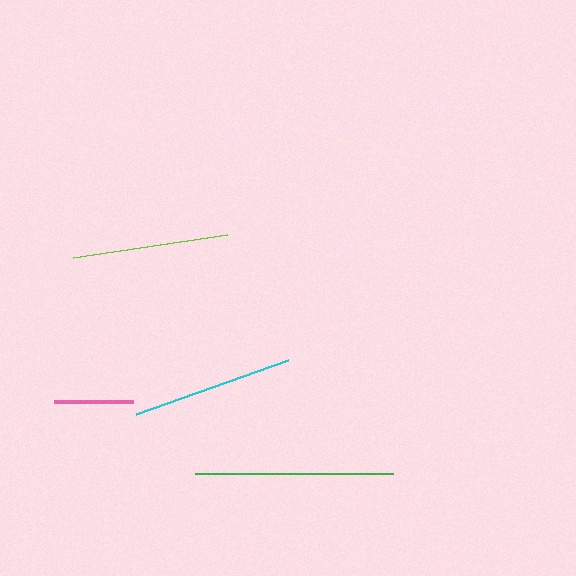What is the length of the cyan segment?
The cyan segment is approximately 162 pixels long.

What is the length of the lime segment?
The lime segment is approximately 156 pixels long.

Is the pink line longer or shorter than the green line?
The green line is longer than the pink line.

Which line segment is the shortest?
The pink line is the shortest at approximately 79 pixels.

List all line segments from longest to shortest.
From longest to shortest: green, cyan, lime, pink.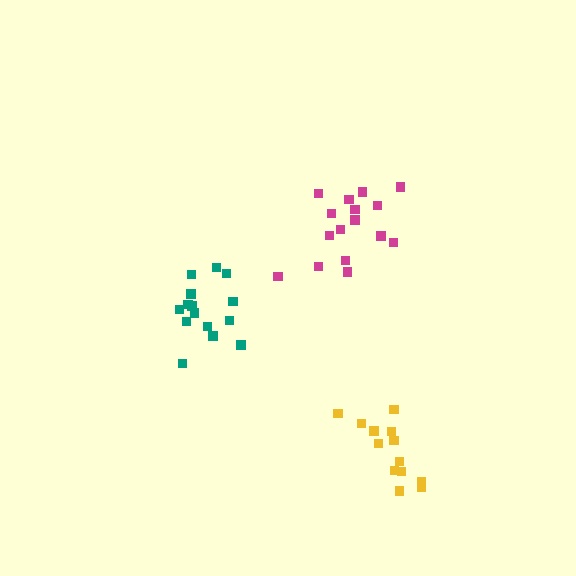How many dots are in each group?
Group 1: 15 dots, Group 2: 13 dots, Group 3: 16 dots (44 total).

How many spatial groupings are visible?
There are 3 spatial groupings.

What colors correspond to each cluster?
The clusters are colored: teal, yellow, magenta.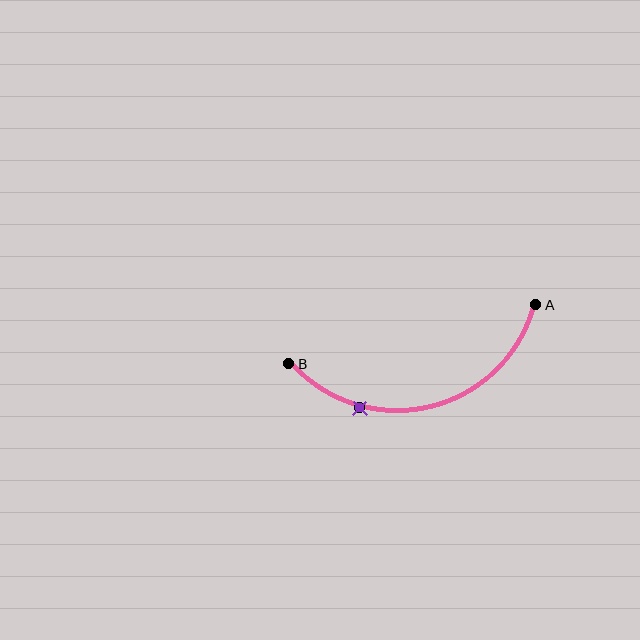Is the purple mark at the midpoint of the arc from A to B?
No. The purple mark lies on the arc but is closer to endpoint B. The arc midpoint would be at the point on the curve equidistant along the arc from both A and B.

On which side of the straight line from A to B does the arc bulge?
The arc bulges below the straight line connecting A and B.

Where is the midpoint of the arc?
The arc midpoint is the point on the curve farthest from the straight line joining A and B. It sits below that line.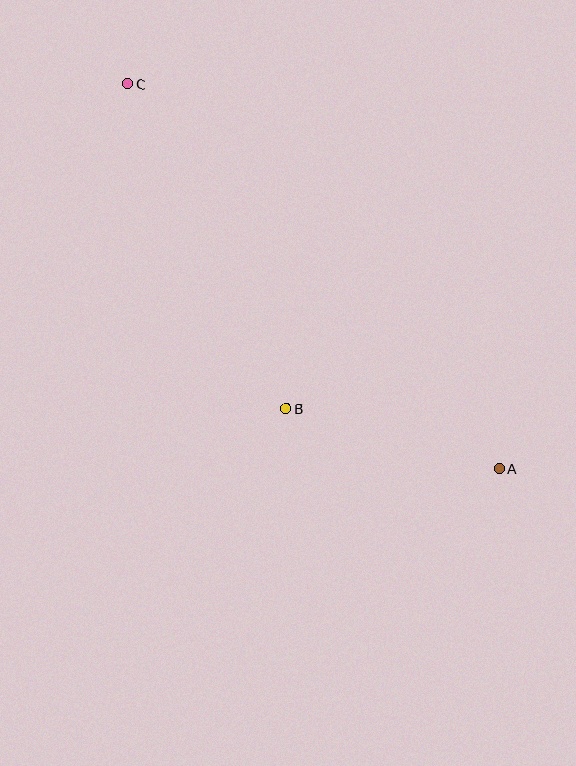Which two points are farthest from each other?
Points A and C are farthest from each other.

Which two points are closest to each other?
Points A and B are closest to each other.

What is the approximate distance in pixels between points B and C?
The distance between B and C is approximately 361 pixels.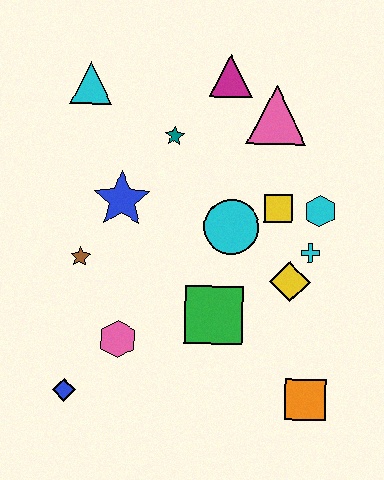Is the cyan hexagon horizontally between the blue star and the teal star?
No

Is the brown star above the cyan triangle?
No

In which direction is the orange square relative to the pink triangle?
The orange square is below the pink triangle.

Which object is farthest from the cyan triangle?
The orange square is farthest from the cyan triangle.